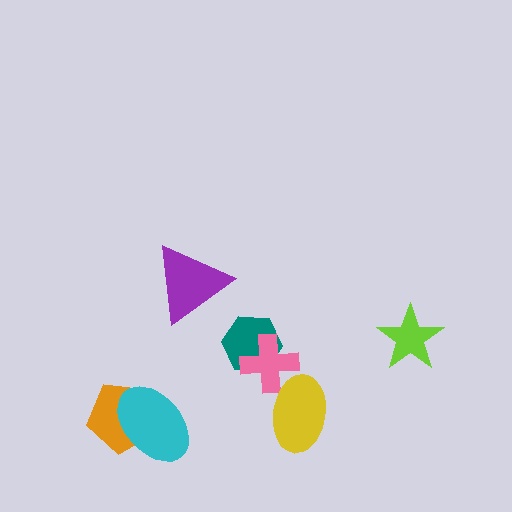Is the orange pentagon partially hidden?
Yes, it is partially covered by another shape.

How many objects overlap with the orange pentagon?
1 object overlaps with the orange pentagon.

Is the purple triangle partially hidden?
No, no other shape covers it.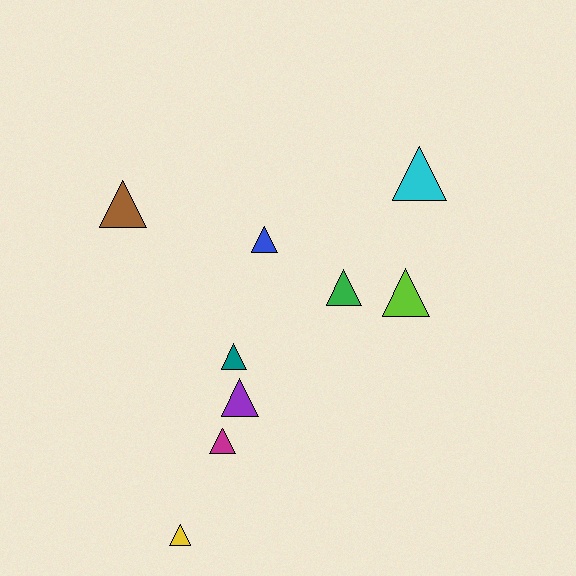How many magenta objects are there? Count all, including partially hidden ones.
There is 1 magenta object.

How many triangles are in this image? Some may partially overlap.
There are 9 triangles.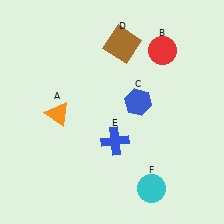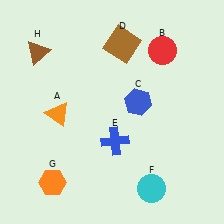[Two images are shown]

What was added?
An orange hexagon (G), a brown triangle (H) were added in Image 2.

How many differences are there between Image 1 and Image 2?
There are 2 differences between the two images.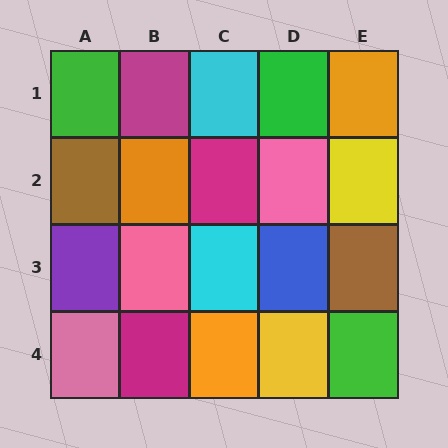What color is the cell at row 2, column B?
Orange.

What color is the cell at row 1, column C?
Cyan.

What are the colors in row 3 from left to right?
Purple, pink, cyan, blue, brown.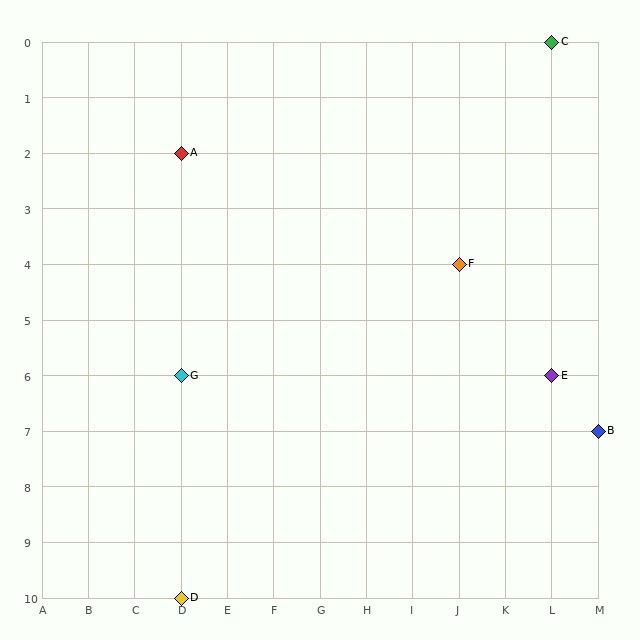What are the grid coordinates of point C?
Point C is at grid coordinates (L, 0).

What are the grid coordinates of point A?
Point A is at grid coordinates (D, 2).